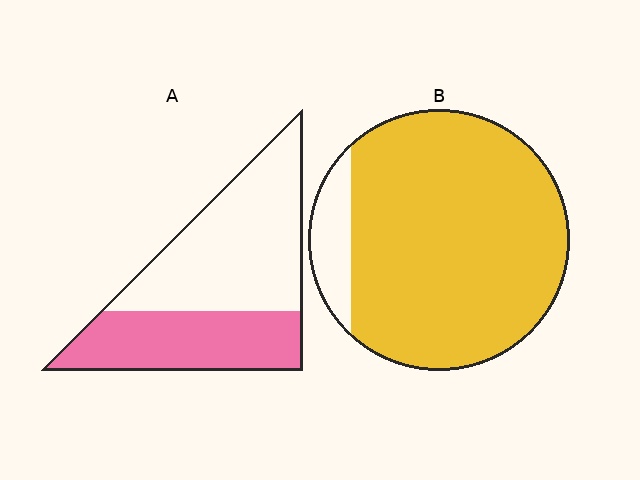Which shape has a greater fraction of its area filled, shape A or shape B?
Shape B.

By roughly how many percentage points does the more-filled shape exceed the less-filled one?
By roughly 50 percentage points (B over A).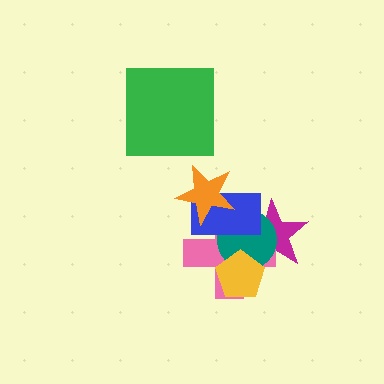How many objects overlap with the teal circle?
4 objects overlap with the teal circle.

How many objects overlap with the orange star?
2 objects overlap with the orange star.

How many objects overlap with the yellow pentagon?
3 objects overlap with the yellow pentagon.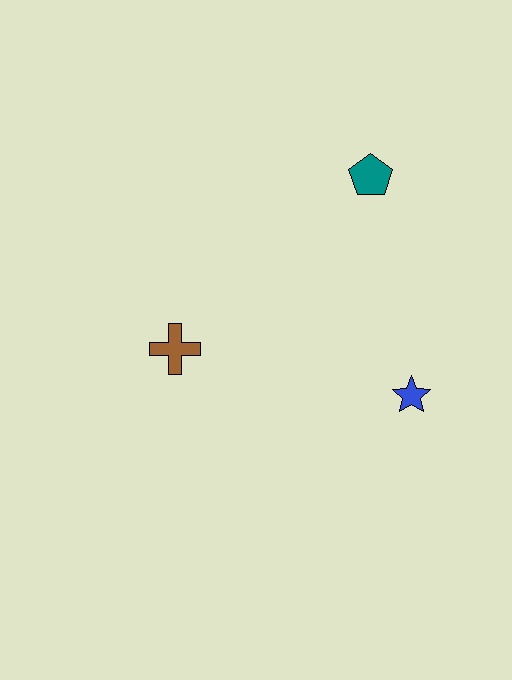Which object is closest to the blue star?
The teal pentagon is closest to the blue star.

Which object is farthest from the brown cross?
The teal pentagon is farthest from the brown cross.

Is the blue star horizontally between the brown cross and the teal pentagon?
No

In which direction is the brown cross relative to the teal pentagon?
The brown cross is to the left of the teal pentagon.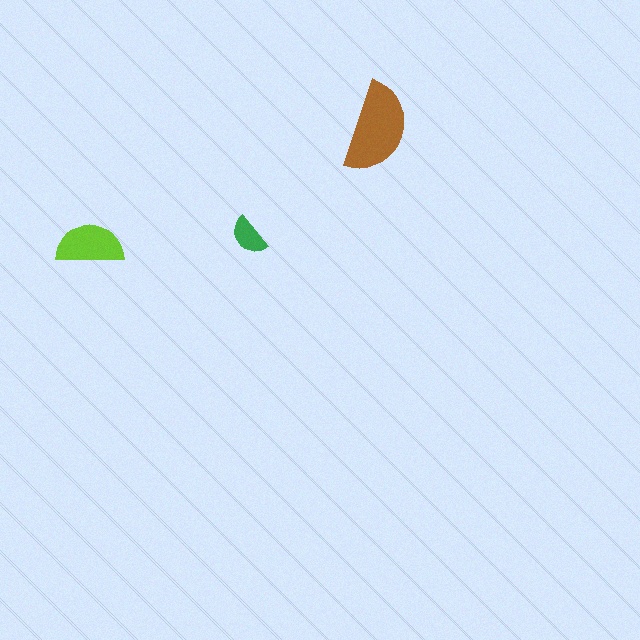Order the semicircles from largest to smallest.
the brown one, the lime one, the green one.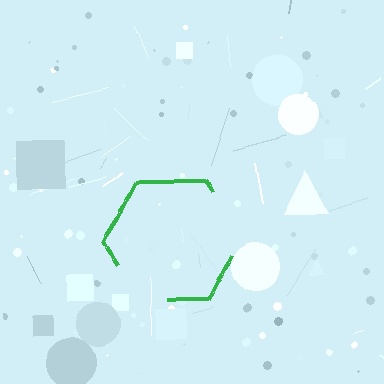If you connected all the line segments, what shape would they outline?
They would outline a hexagon.